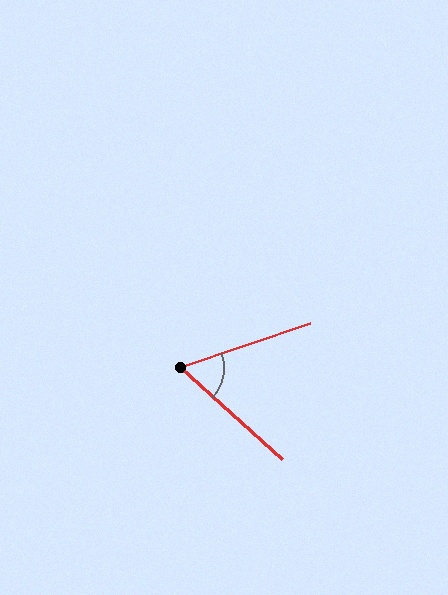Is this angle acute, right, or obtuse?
It is acute.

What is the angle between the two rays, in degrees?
Approximately 61 degrees.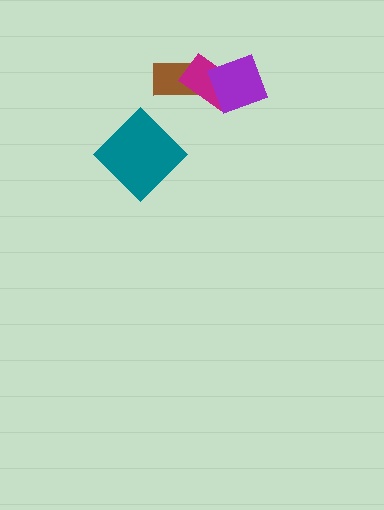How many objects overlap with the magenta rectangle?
2 objects overlap with the magenta rectangle.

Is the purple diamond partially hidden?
No, no other shape covers it.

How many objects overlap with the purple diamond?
1 object overlaps with the purple diamond.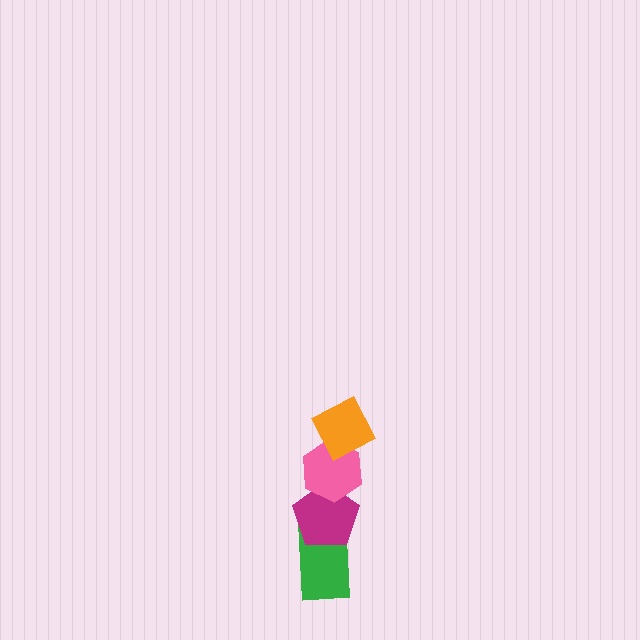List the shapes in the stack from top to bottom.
From top to bottom: the orange diamond, the pink hexagon, the magenta pentagon, the green rectangle.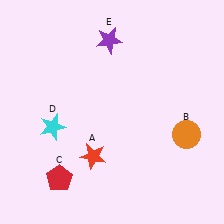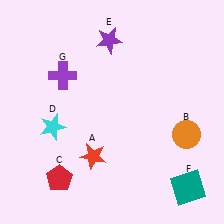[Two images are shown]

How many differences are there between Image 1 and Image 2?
There are 2 differences between the two images.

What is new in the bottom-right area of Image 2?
A teal square (F) was added in the bottom-right area of Image 2.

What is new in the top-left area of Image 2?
A purple cross (G) was added in the top-left area of Image 2.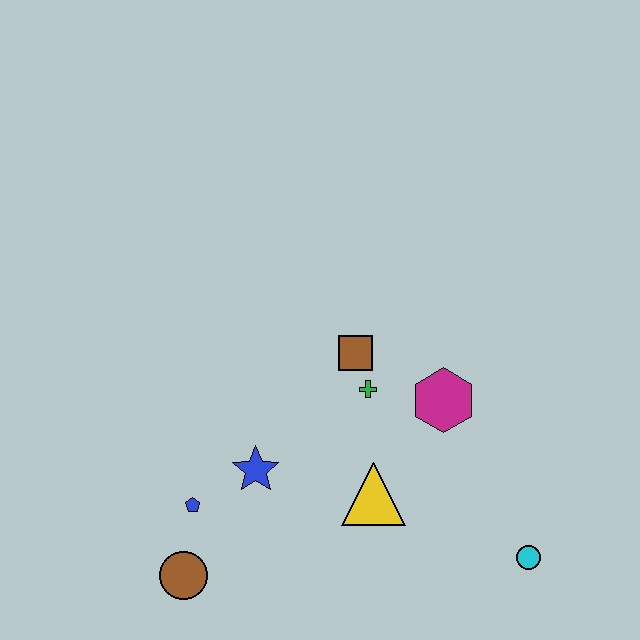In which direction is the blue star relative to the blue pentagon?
The blue star is to the right of the blue pentagon.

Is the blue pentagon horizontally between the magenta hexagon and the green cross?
No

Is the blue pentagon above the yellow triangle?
No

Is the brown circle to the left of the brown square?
Yes